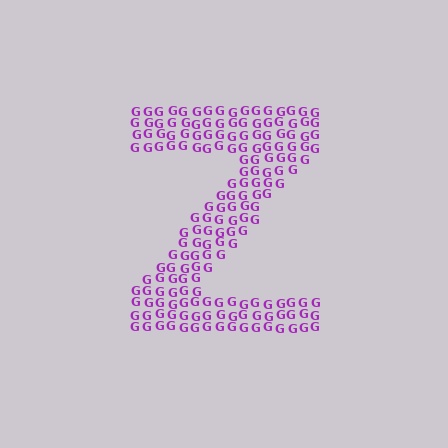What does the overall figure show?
The overall figure shows the letter Z.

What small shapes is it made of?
It is made of small letter G's.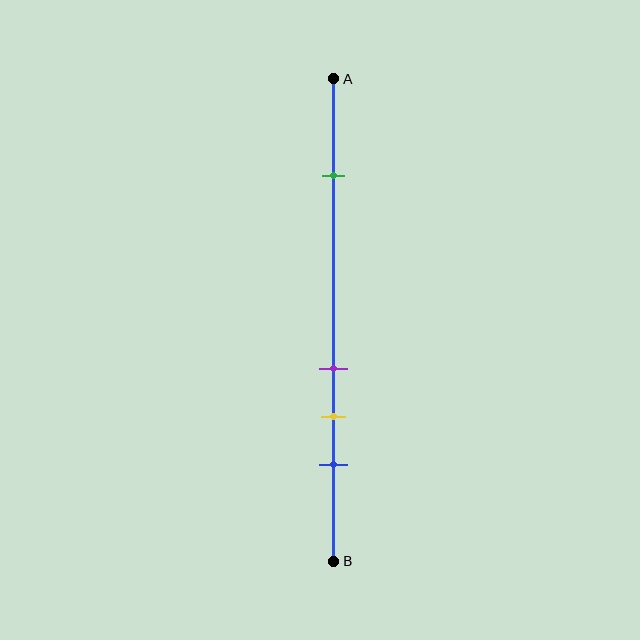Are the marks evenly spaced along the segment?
No, the marks are not evenly spaced.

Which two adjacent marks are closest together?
The purple and yellow marks are the closest adjacent pair.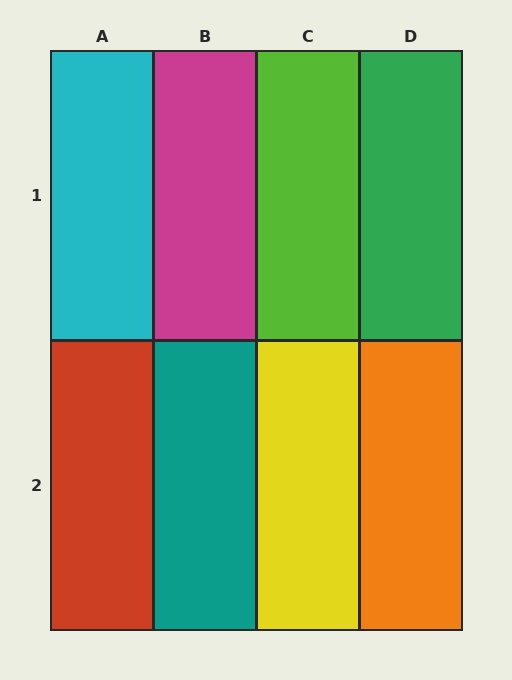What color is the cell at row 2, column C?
Yellow.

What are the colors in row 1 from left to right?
Cyan, magenta, lime, green.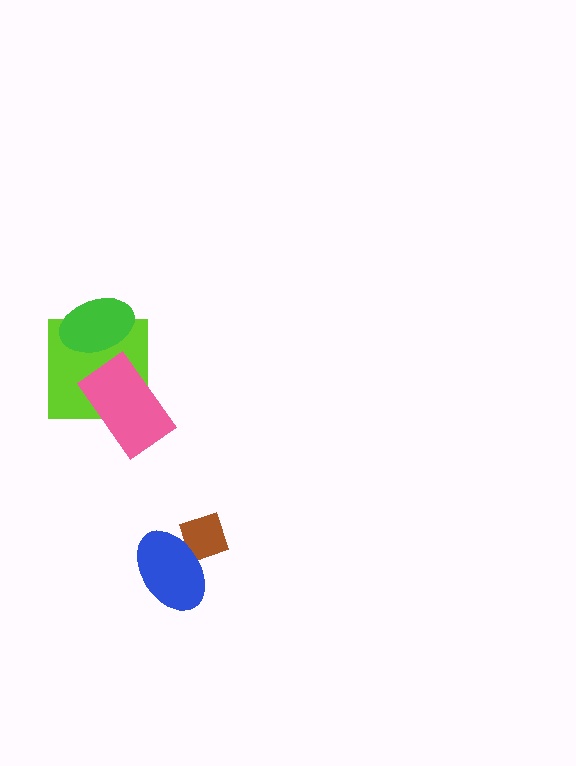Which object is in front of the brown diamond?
The blue ellipse is in front of the brown diamond.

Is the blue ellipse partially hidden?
No, no other shape covers it.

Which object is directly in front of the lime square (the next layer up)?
The pink rectangle is directly in front of the lime square.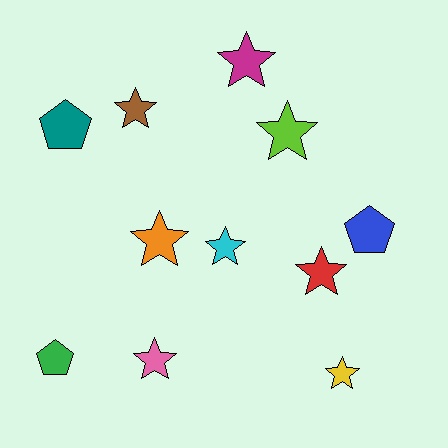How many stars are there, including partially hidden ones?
There are 8 stars.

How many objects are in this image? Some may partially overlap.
There are 11 objects.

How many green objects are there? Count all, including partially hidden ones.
There is 1 green object.